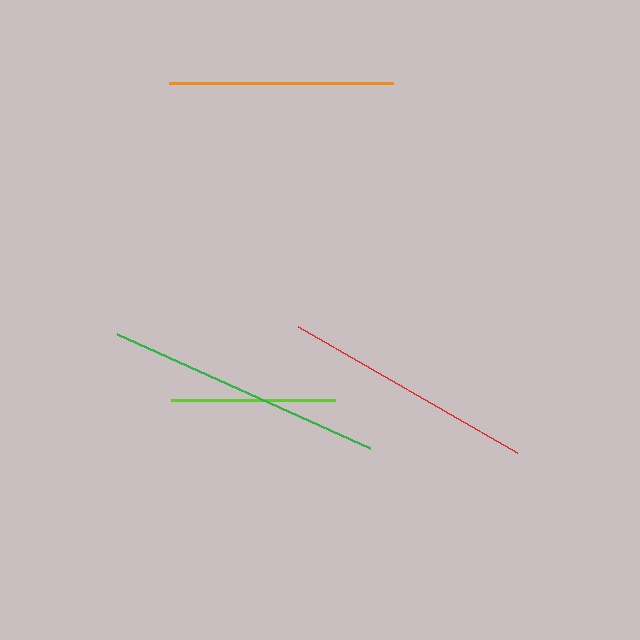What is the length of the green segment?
The green segment is approximately 278 pixels long.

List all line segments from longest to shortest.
From longest to shortest: green, red, orange, lime.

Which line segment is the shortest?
The lime line is the shortest at approximately 164 pixels.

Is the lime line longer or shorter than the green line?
The green line is longer than the lime line.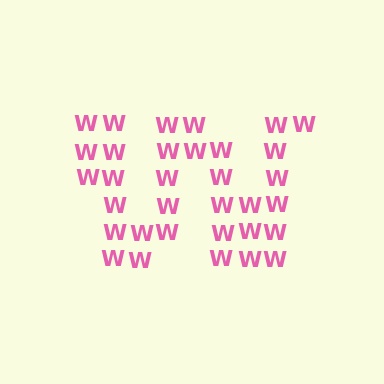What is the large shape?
The large shape is the letter W.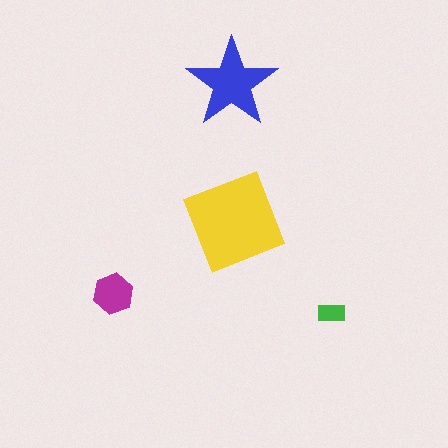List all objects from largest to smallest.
The yellow diamond, the blue star, the magenta hexagon, the green rectangle.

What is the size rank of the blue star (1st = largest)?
2nd.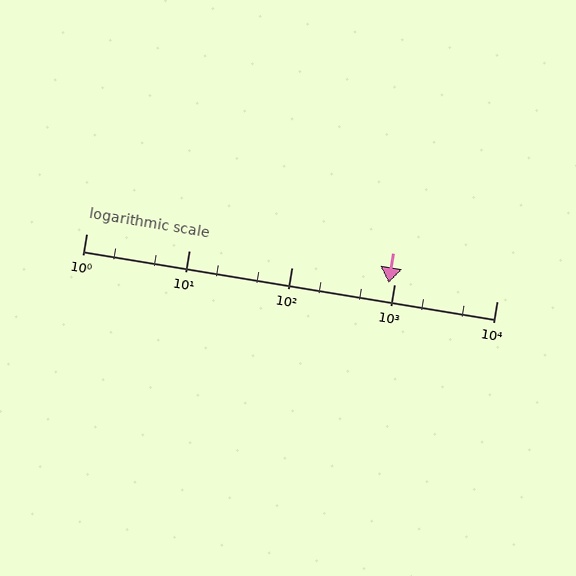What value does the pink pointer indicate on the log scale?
The pointer indicates approximately 880.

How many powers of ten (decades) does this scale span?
The scale spans 4 decades, from 1 to 10000.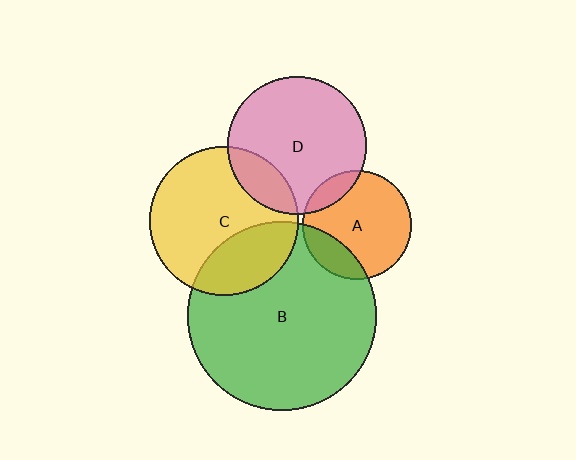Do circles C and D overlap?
Yes.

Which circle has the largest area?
Circle B (green).